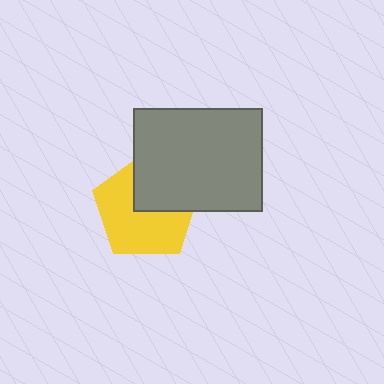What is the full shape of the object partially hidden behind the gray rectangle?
The partially hidden object is a yellow pentagon.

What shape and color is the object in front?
The object in front is a gray rectangle.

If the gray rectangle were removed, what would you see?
You would see the complete yellow pentagon.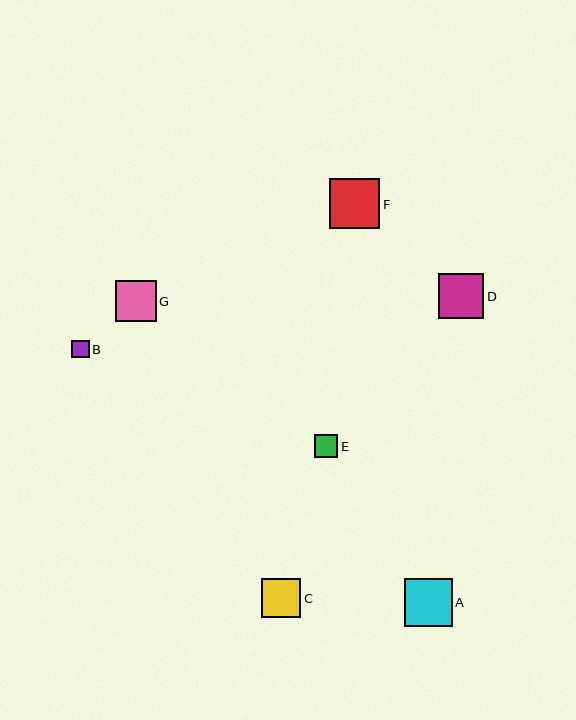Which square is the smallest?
Square B is the smallest with a size of approximately 17 pixels.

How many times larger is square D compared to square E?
Square D is approximately 1.9 times the size of square E.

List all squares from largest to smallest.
From largest to smallest: F, A, D, G, C, E, B.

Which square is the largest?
Square F is the largest with a size of approximately 50 pixels.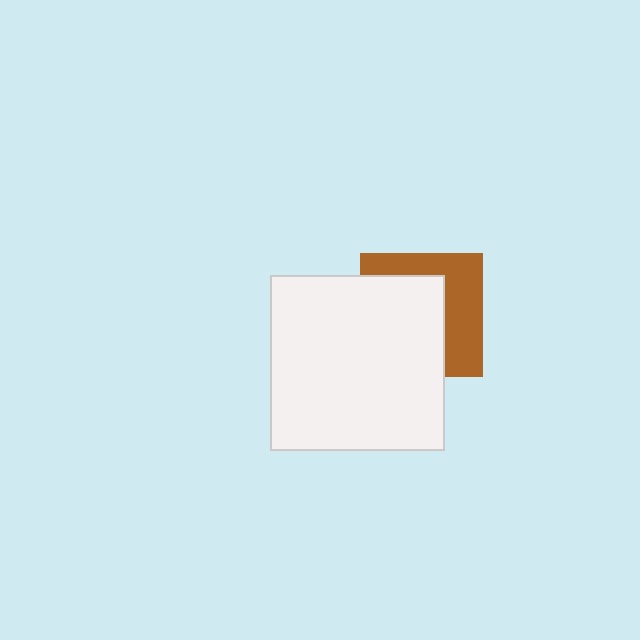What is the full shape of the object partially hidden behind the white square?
The partially hidden object is a brown square.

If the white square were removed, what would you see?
You would see the complete brown square.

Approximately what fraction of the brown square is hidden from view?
Roughly 57% of the brown square is hidden behind the white square.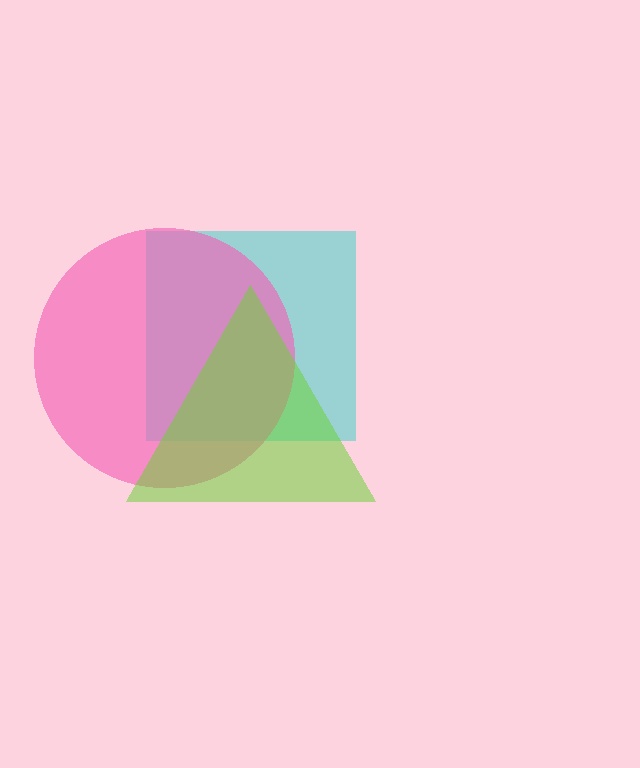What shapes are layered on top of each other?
The layered shapes are: a cyan square, a pink circle, a lime triangle.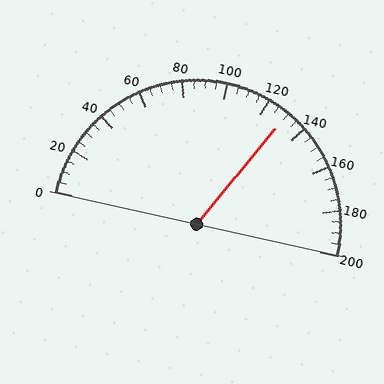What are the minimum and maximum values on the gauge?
The gauge ranges from 0 to 200.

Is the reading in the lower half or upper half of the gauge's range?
The reading is in the upper half of the range (0 to 200).